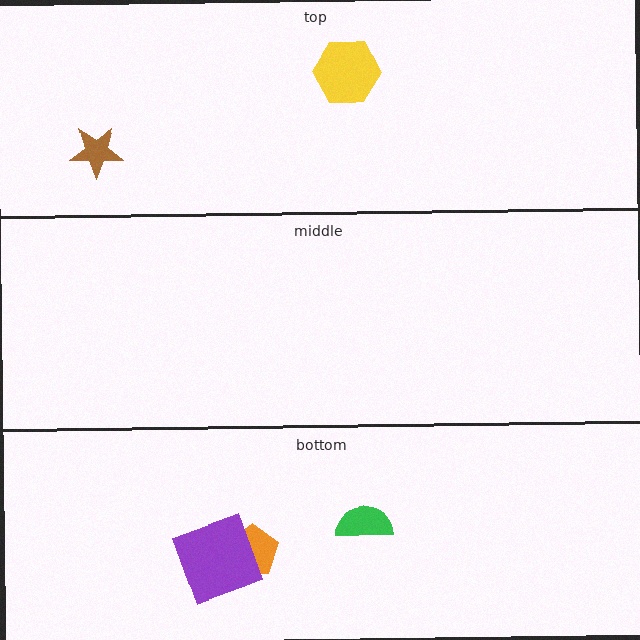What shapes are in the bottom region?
The green semicircle, the orange pentagon, the purple square.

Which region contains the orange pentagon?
The bottom region.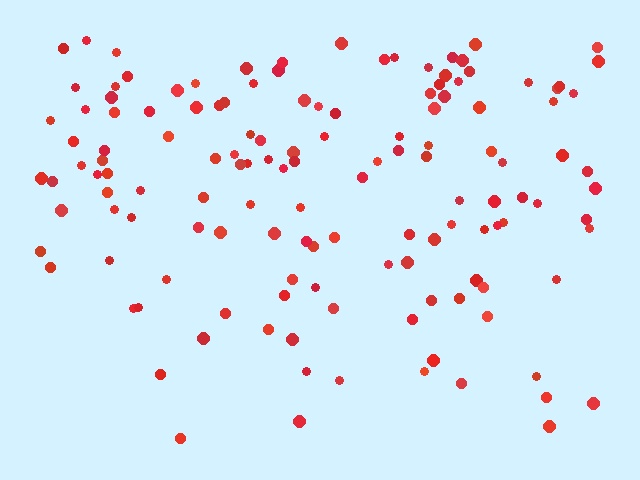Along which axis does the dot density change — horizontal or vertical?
Vertical.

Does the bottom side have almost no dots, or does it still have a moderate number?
Still a moderate number, just noticeably fewer than the top.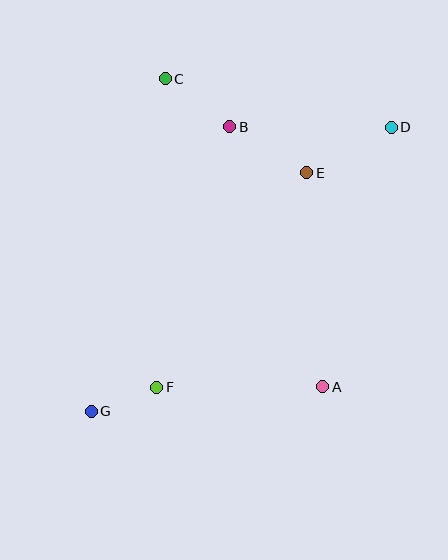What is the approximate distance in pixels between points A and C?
The distance between A and C is approximately 346 pixels.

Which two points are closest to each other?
Points F and G are closest to each other.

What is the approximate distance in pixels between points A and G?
The distance between A and G is approximately 233 pixels.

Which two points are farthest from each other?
Points D and G are farthest from each other.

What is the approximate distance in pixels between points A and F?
The distance between A and F is approximately 166 pixels.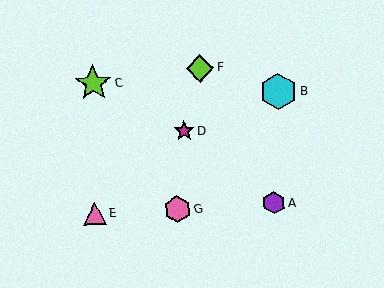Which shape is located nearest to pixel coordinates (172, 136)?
The magenta star (labeled D) at (184, 131) is nearest to that location.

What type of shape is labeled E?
Shape E is a pink triangle.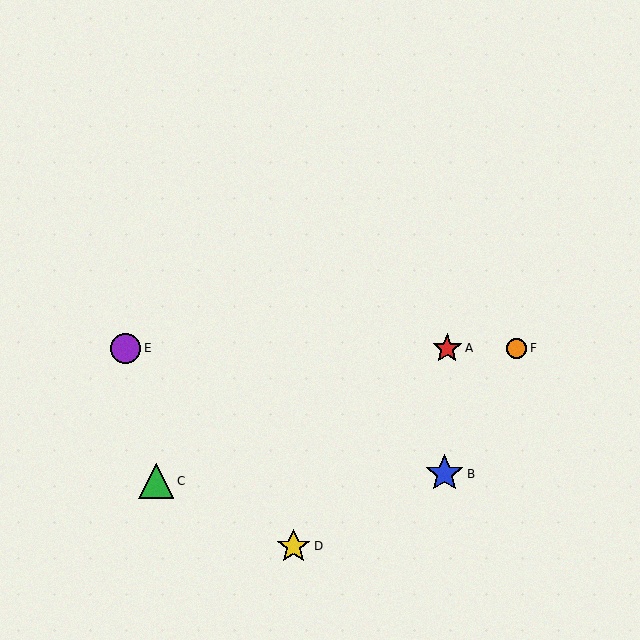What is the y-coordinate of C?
Object C is at y≈481.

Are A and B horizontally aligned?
No, A is at y≈348 and B is at y≈474.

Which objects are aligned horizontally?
Objects A, E, F are aligned horizontally.